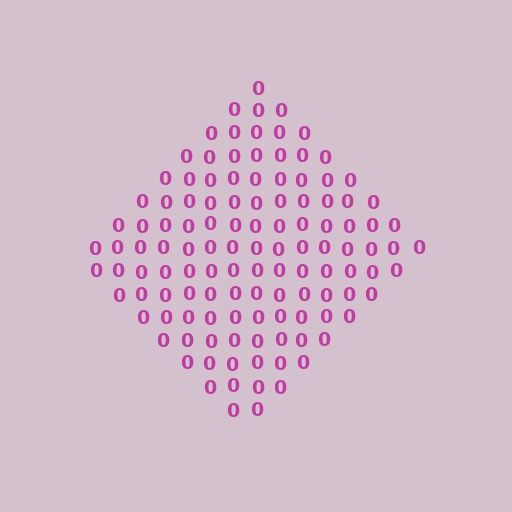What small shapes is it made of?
It is made of small digit 0's.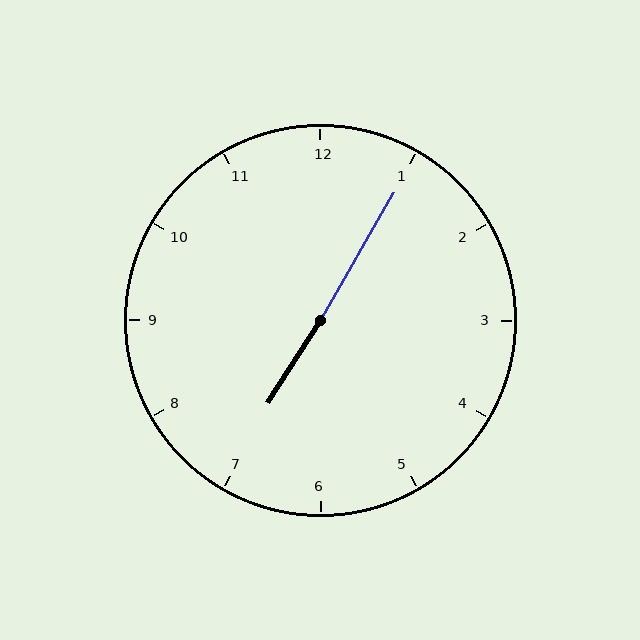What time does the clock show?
7:05.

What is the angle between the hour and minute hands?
Approximately 178 degrees.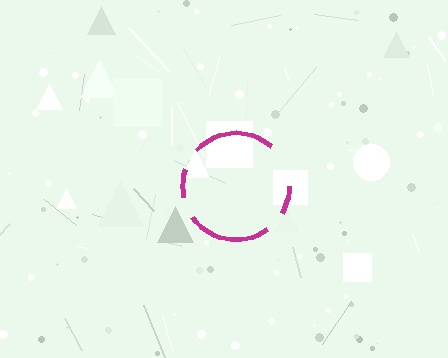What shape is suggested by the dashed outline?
The dashed outline suggests a circle.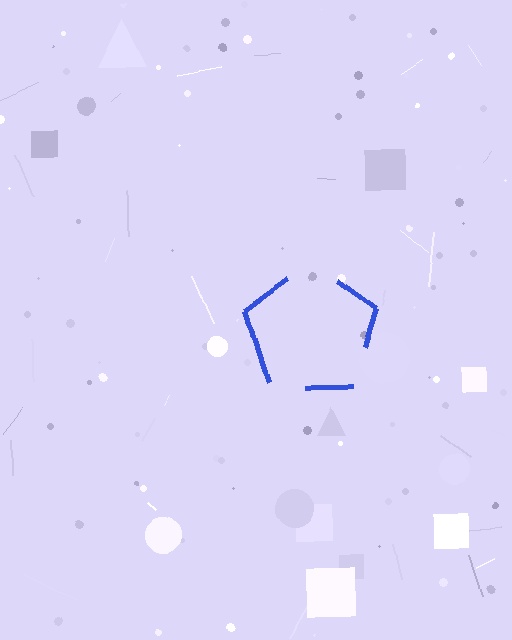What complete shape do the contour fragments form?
The contour fragments form a pentagon.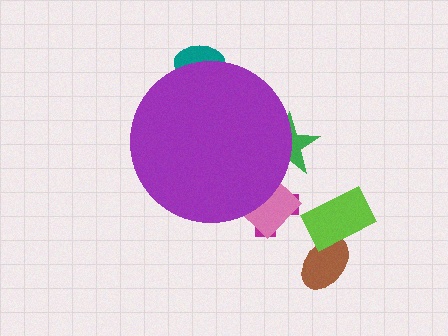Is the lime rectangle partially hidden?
No, the lime rectangle is fully visible.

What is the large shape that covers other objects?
A purple circle.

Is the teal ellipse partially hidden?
Yes, the teal ellipse is partially hidden behind the purple circle.